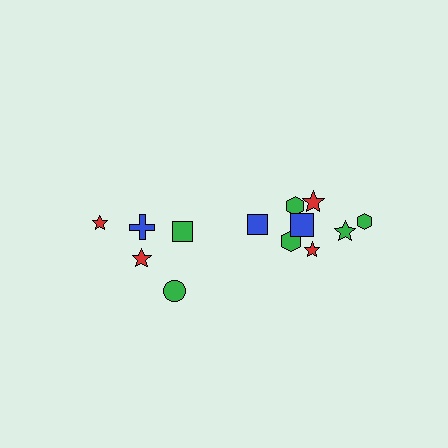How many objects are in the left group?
There are 5 objects.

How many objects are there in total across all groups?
There are 13 objects.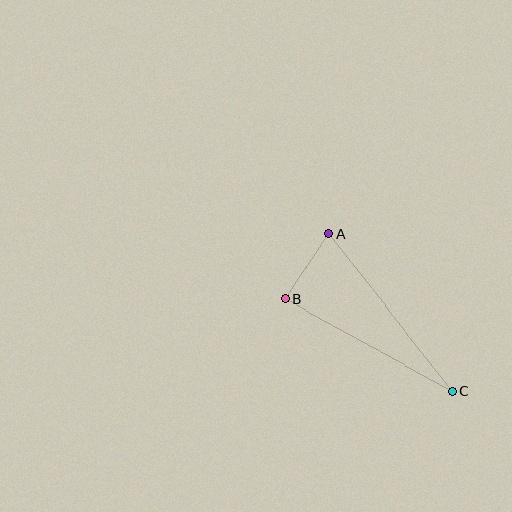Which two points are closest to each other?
Points A and B are closest to each other.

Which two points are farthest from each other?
Points A and C are farthest from each other.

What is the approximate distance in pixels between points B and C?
The distance between B and C is approximately 191 pixels.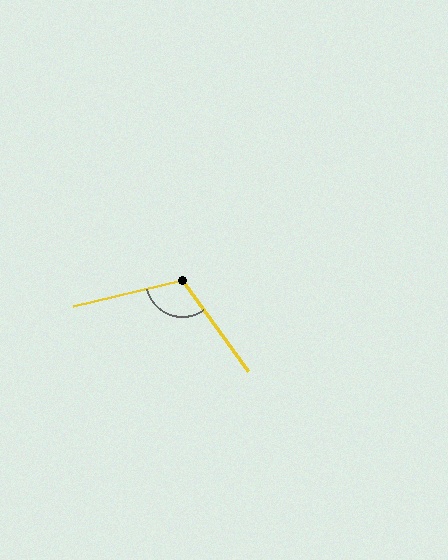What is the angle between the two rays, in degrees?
Approximately 112 degrees.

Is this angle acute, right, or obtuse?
It is obtuse.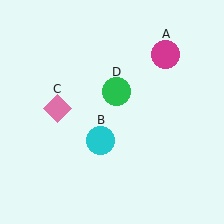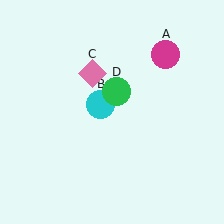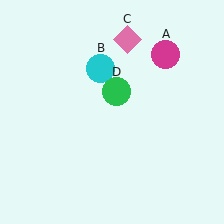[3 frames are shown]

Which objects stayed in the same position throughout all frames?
Magenta circle (object A) and green circle (object D) remained stationary.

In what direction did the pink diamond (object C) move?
The pink diamond (object C) moved up and to the right.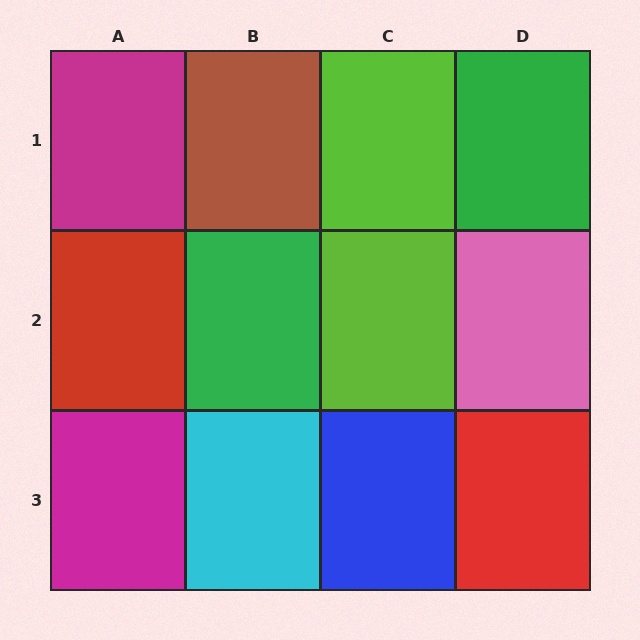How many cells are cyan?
1 cell is cyan.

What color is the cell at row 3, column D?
Red.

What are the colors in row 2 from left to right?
Red, green, lime, pink.